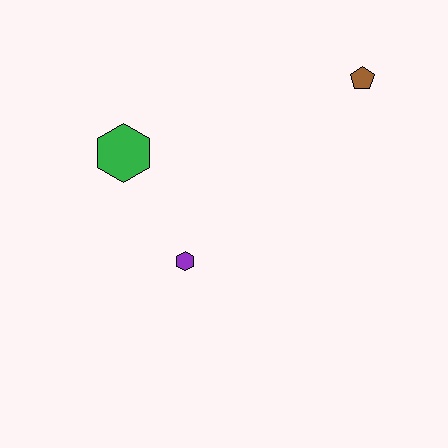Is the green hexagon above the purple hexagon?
Yes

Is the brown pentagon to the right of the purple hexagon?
Yes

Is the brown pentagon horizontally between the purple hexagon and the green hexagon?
No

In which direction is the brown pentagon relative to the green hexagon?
The brown pentagon is to the right of the green hexagon.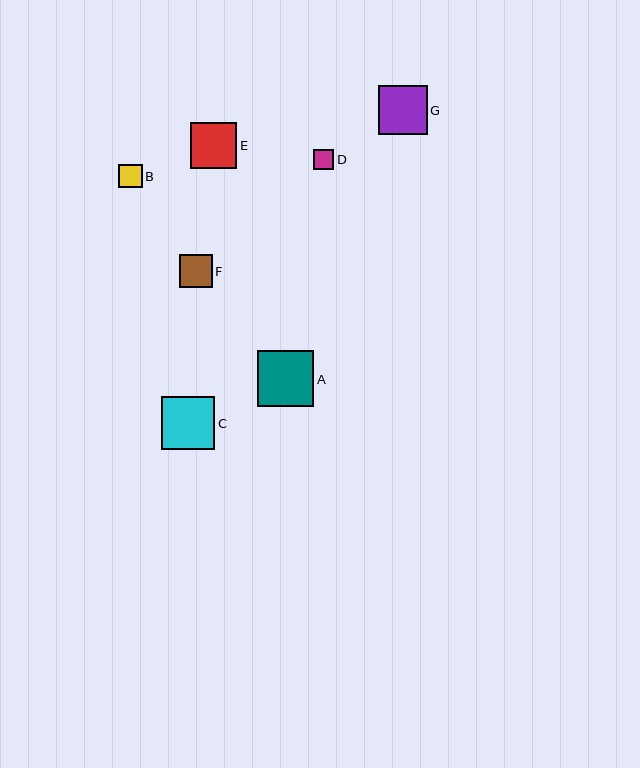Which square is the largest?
Square A is the largest with a size of approximately 56 pixels.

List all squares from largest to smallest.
From largest to smallest: A, C, G, E, F, B, D.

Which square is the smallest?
Square D is the smallest with a size of approximately 20 pixels.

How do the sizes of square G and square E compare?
Square G and square E are approximately the same size.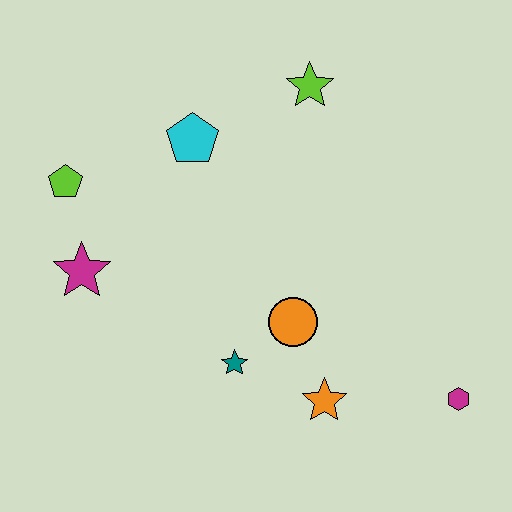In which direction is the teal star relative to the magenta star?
The teal star is to the right of the magenta star.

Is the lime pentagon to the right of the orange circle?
No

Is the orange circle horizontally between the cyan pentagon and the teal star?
No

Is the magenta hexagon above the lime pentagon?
No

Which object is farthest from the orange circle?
The lime pentagon is farthest from the orange circle.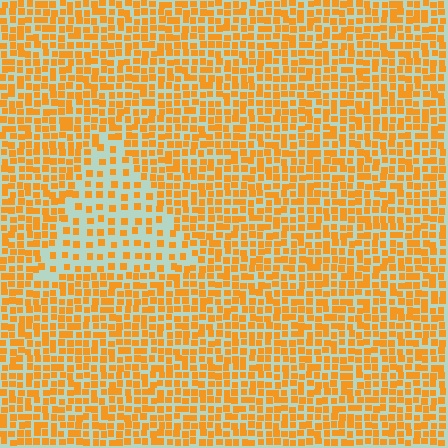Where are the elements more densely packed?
The elements are more densely packed outside the triangle boundary.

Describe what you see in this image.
The image contains small orange elements arranged at two different densities. A triangle-shaped region is visible where the elements are less densely packed than the surrounding area.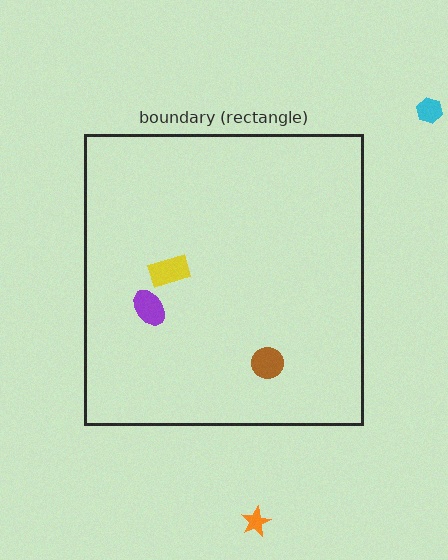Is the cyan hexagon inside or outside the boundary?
Outside.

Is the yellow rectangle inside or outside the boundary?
Inside.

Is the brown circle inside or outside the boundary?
Inside.